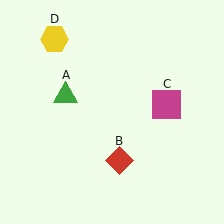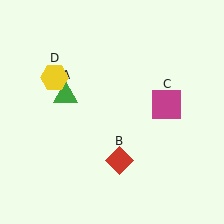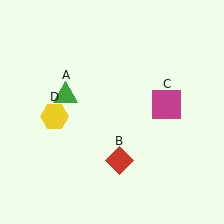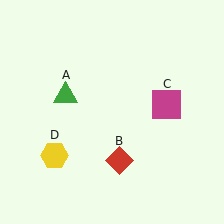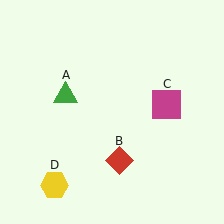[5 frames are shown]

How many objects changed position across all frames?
1 object changed position: yellow hexagon (object D).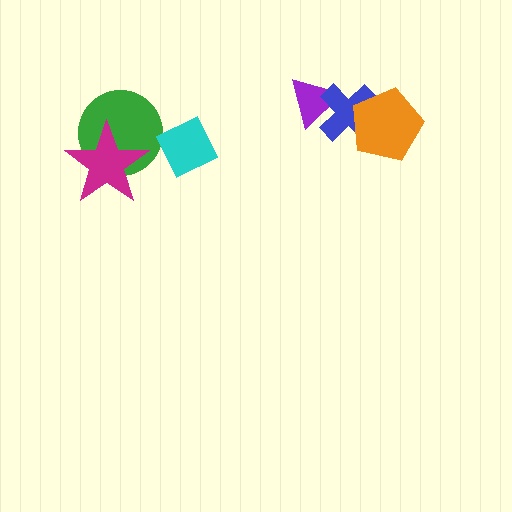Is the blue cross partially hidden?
Yes, it is partially covered by another shape.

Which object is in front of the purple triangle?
The blue cross is in front of the purple triangle.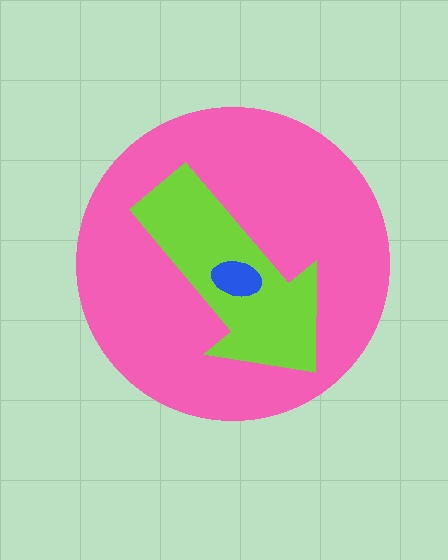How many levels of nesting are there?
3.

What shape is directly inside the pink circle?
The lime arrow.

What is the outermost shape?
The pink circle.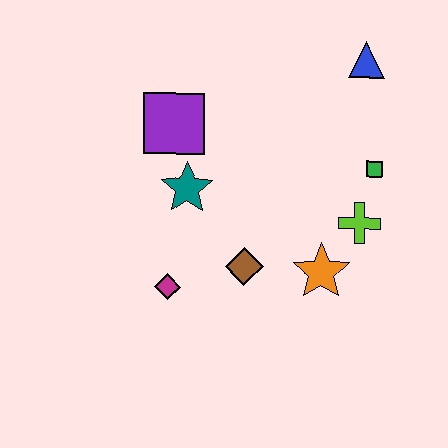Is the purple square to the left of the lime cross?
Yes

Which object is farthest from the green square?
The magenta diamond is farthest from the green square.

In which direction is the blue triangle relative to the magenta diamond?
The blue triangle is above the magenta diamond.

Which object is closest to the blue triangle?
The green square is closest to the blue triangle.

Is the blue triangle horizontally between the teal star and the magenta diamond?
No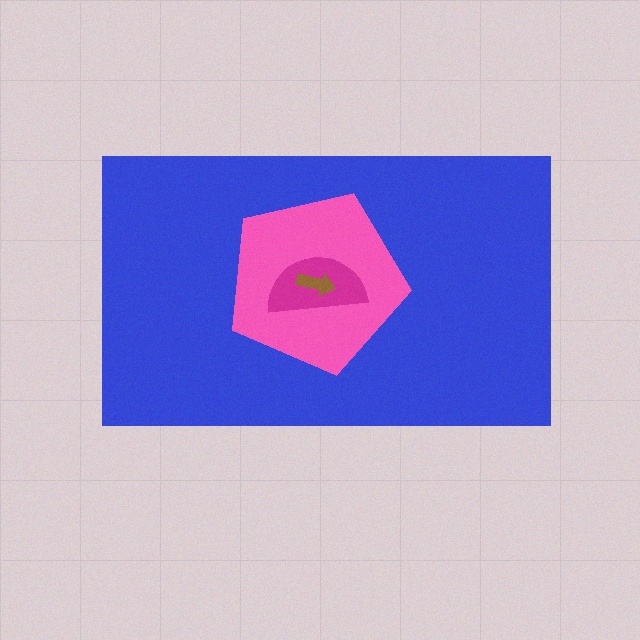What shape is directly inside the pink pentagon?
The magenta semicircle.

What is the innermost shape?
The brown arrow.